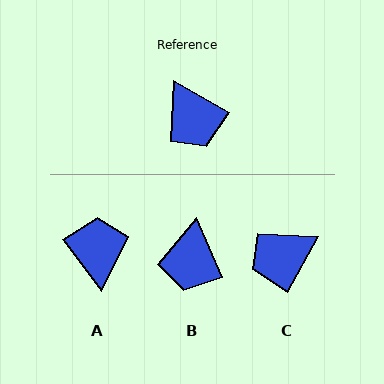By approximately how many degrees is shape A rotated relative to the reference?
Approximately 157 degrees counter-clockwise.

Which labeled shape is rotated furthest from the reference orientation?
A, about 157 degrees away.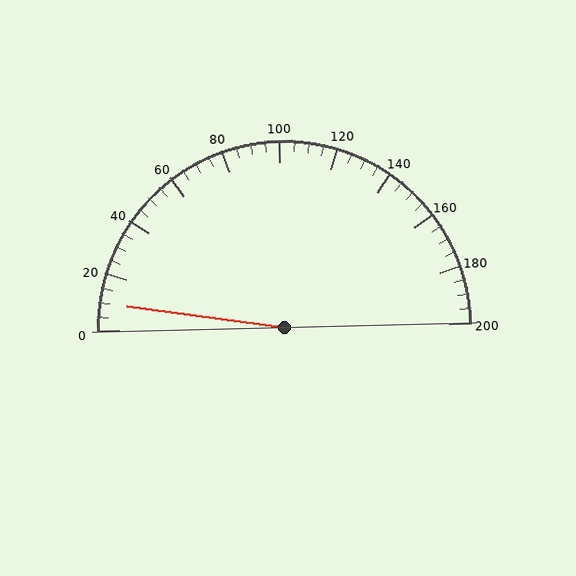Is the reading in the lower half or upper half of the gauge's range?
The reading is in the lower half of the range (0 to 200).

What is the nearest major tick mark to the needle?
The nearest major tick mark is 0.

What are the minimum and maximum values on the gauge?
The gauge ranges from 0 to 200.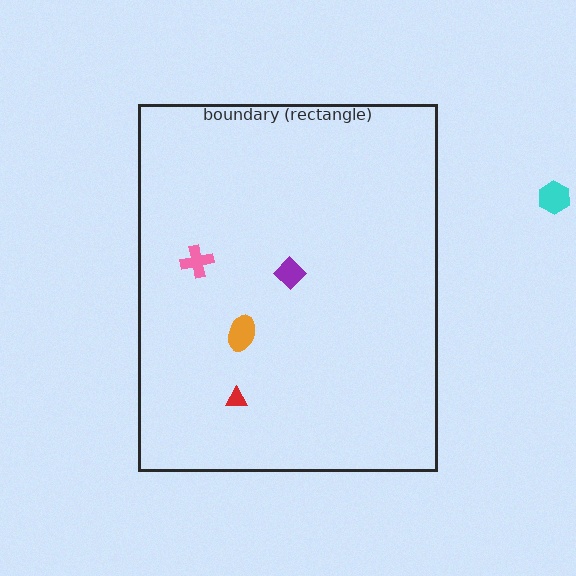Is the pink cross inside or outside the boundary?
Inside.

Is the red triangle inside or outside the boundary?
Inside.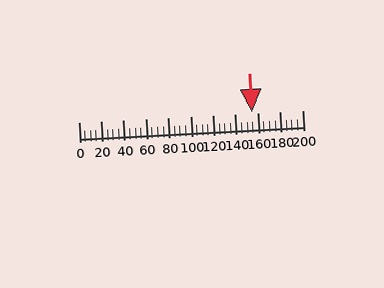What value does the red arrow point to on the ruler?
The red arrow points to approximately 155.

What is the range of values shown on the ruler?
The ruler shows values from 0 to 200.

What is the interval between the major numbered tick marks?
The major tick marks are spaced 20 units apart.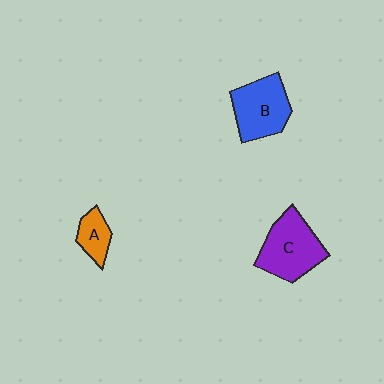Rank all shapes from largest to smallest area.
From largest to smallest: C (purple), B (blue), A (orange).